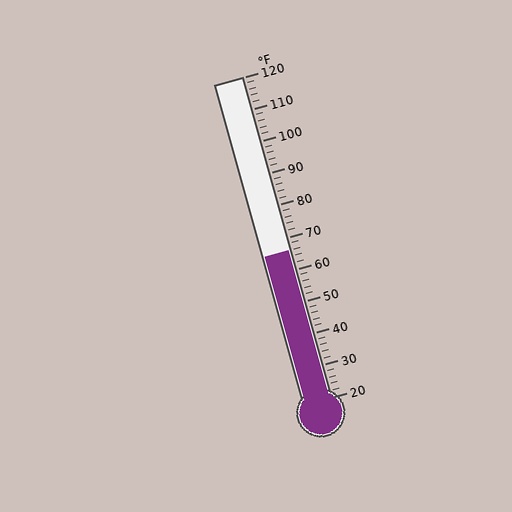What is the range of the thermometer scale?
The thermometer scale ranges from 20°F to 120°F.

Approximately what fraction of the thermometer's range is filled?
The thermometer is filled to approximately 45% of its range.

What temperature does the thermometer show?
The thermometer shows approximately 66°F.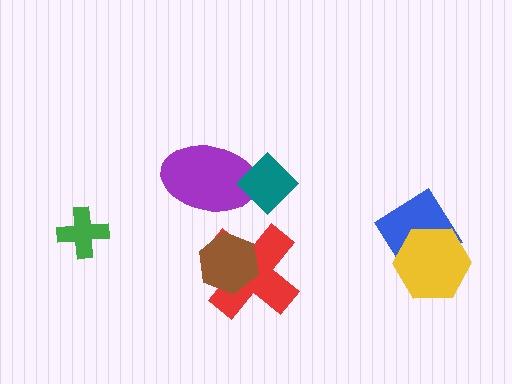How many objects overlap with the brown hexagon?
1 object overlaps with the brown hexagon.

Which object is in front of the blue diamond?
The yellow hexagon is in front of the blue diamond.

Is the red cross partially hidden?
Yes, it is partially covered by another shape.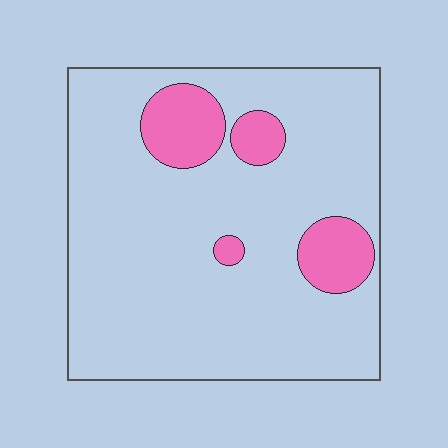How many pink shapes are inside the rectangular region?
4.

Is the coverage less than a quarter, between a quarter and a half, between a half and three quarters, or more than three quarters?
Less than a quarter.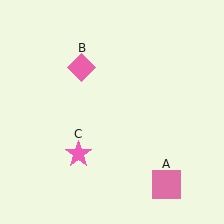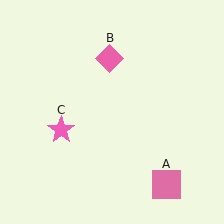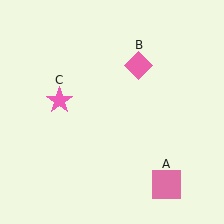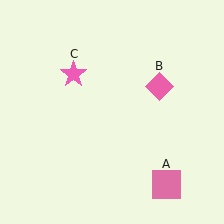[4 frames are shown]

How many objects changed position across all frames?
2 objects changed position: pink diamond (object B), pink star (object C).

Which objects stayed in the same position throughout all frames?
Pink square (object A) remained stationary.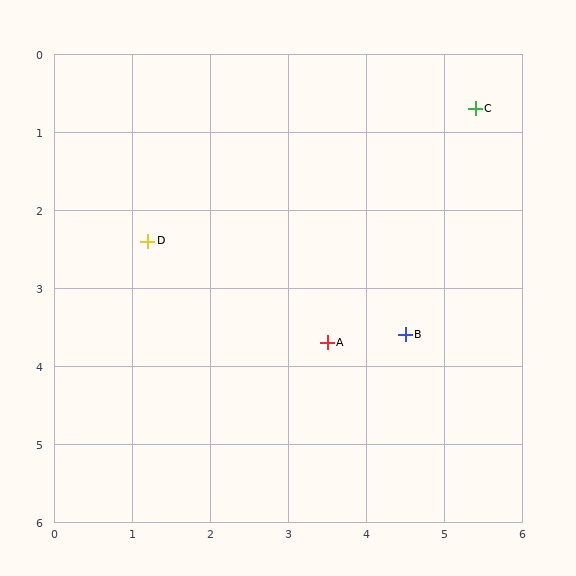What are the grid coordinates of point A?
Point A is at approximately (3.5, 3.7).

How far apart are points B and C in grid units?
Points B and C are about 3.0 grid units apart.